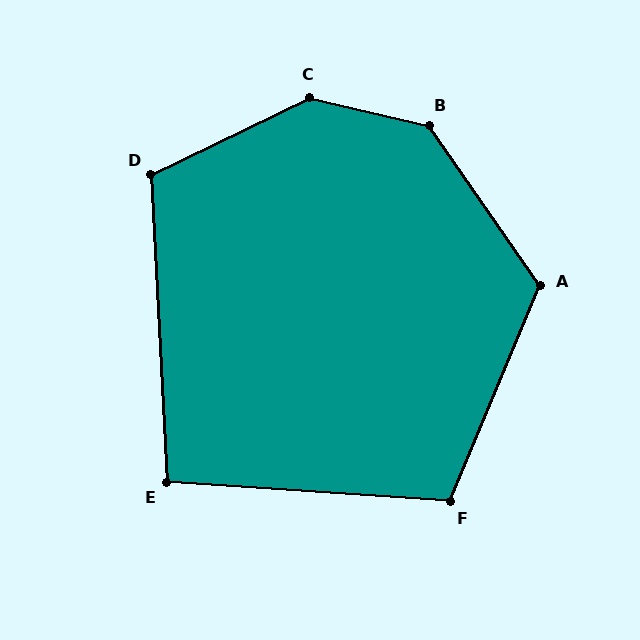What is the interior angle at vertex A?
Approximately 123 degrees (obtuse).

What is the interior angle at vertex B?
Approximately 138 degrees (obtuse).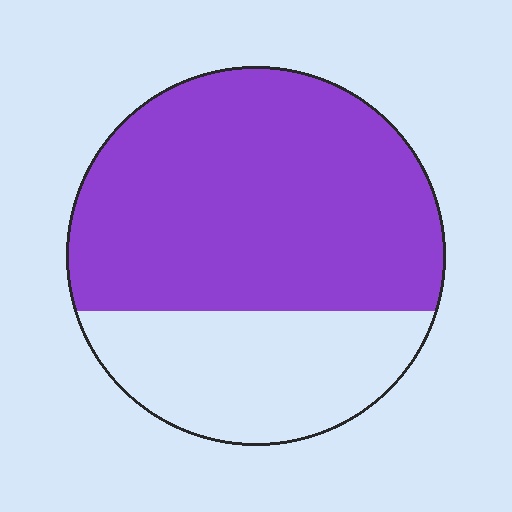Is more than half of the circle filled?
Yes.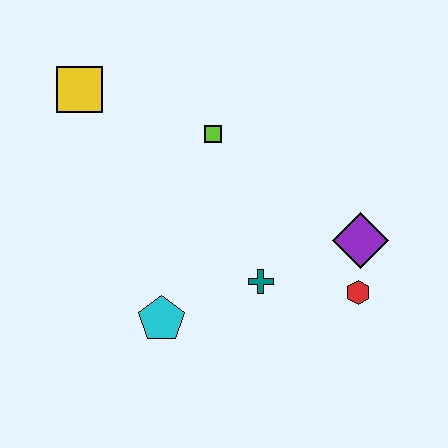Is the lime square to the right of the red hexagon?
No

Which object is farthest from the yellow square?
The red hexagon is farthest from the yellow square.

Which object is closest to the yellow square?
The lime square is closest to the yellow square.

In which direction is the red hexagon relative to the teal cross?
The red hexagon is to the right of the teal cross.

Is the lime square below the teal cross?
No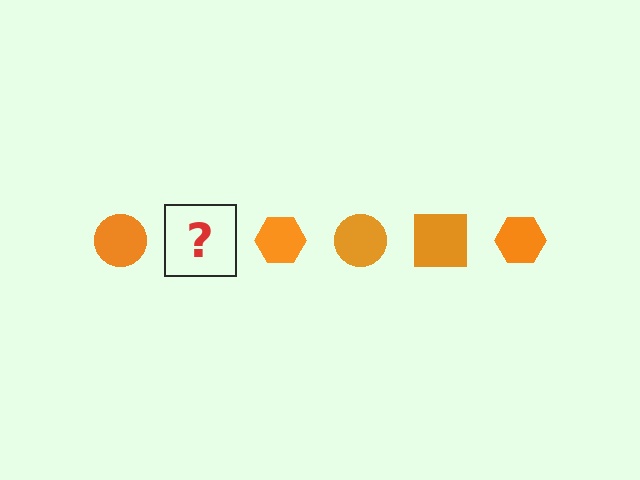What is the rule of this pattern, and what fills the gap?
The rule is that the pattern cycles through circle, square, hexagon shapes in orange. The gap should be filled with an orange square.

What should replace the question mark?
The question mark should be replaced with an orange square.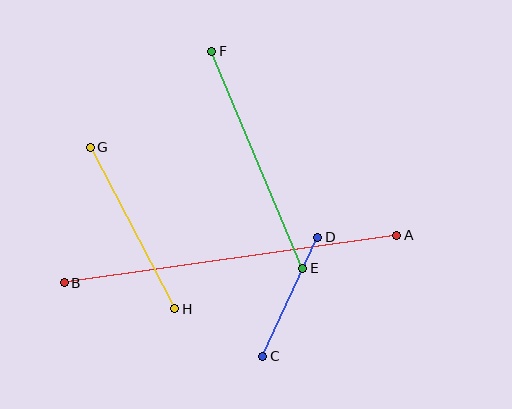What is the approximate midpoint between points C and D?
The midpoint is at approximately (290, 297) pixels.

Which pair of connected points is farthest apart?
Points A and B are farthest apart.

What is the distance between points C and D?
The distance is approximately 131 pixels.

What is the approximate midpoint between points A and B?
The midpoint is at approximately (231, 259) pixels.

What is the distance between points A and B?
The distance is approximately 336 pixels.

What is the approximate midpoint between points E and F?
The midpoint is at approximately (257, 160) pixels.